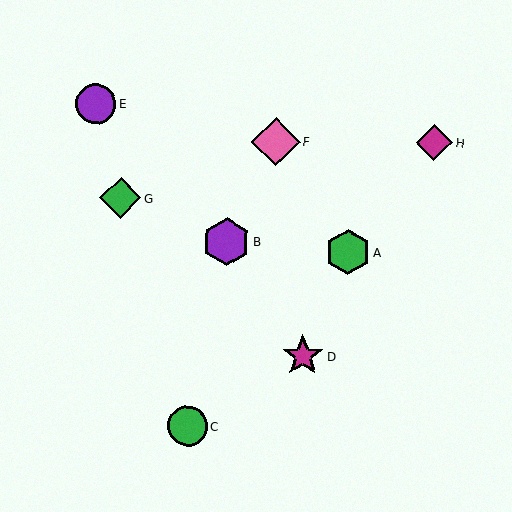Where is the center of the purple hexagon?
The center of the purple hexagon is at (227, 241).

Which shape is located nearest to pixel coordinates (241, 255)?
The purple hexagon (labeled B) at (227, 241) is nearest to that location.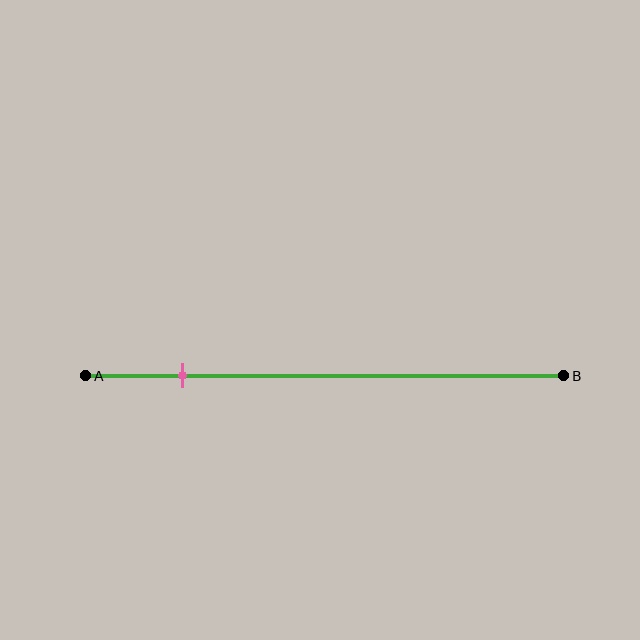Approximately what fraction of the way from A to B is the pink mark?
The pink mark is approximately 20% of the way from A to B.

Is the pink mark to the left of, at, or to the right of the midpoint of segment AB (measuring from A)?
The pink mark is to the left of the midpoint of segment AB.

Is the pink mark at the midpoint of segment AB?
No, the mark is at about 20% from A, not at the 50% midpoint.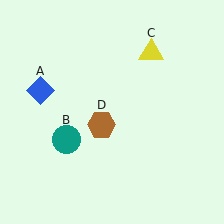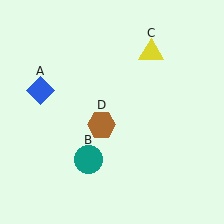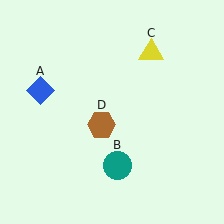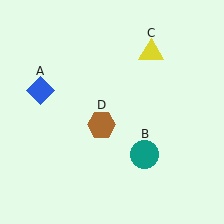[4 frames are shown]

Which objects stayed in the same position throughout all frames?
Blue diamond (object A) and yellow triangle (object C) and brown hexagon (object D) remained stationary.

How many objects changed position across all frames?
1 object changed position: teal circle (object B).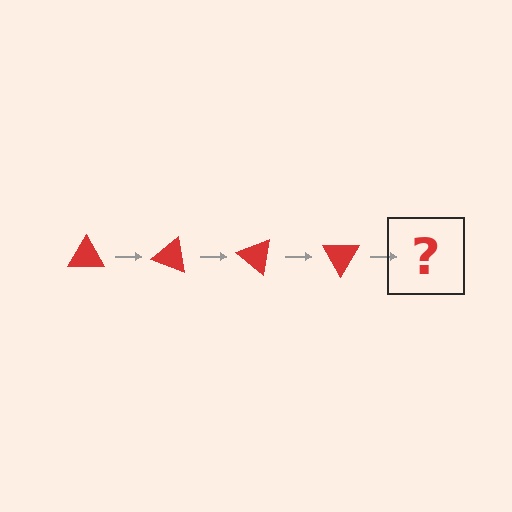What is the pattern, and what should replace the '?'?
The pattern is that the triangle rotates 20 degrees each step. The '?' should be a red triangle rotated 80 degrees.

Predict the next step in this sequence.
The next step is a red triangle rotated 80 degrees.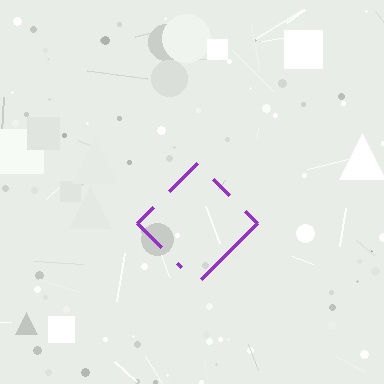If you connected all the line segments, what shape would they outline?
They would outline a diamond.